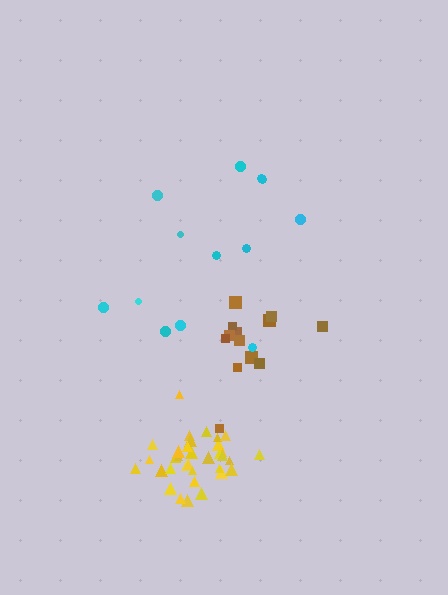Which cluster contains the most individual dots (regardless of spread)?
Yellow (34).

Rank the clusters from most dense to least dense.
yellow, brown, cyan.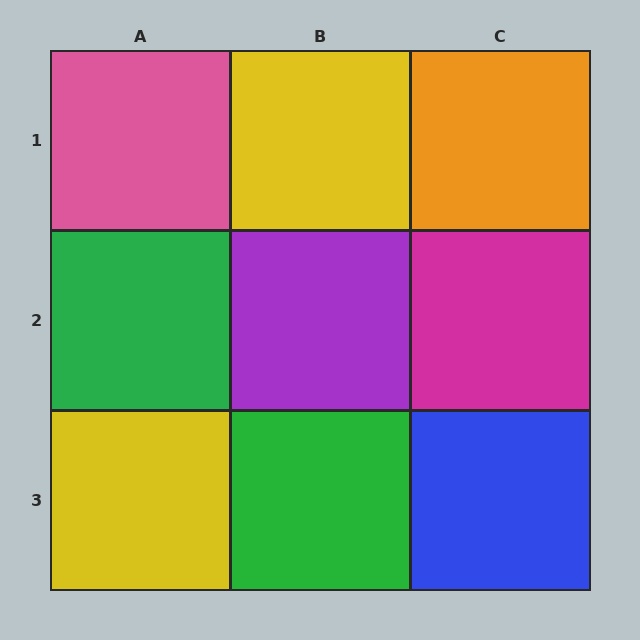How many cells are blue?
1 cell is blue.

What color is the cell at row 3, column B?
Green.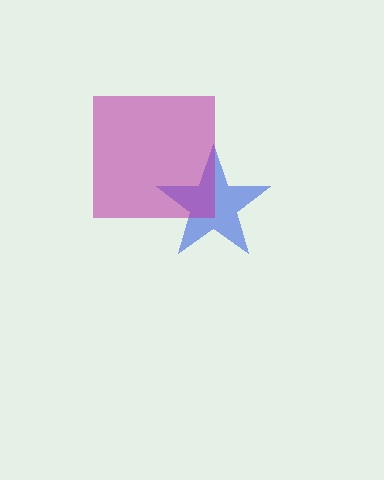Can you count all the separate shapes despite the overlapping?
Yes, there are 2 separate shapes.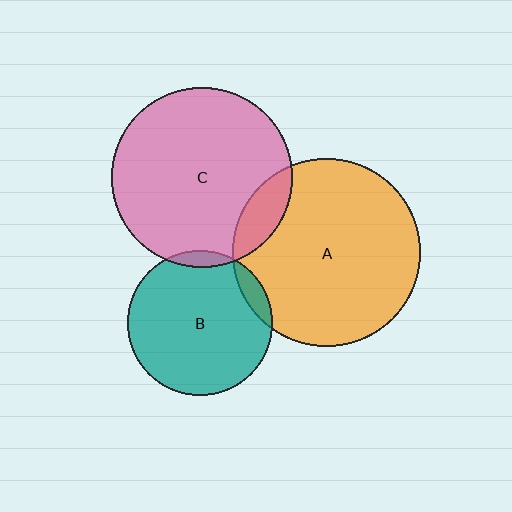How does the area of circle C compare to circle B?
Approximately 1.6 times.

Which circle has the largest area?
Circle A (orange).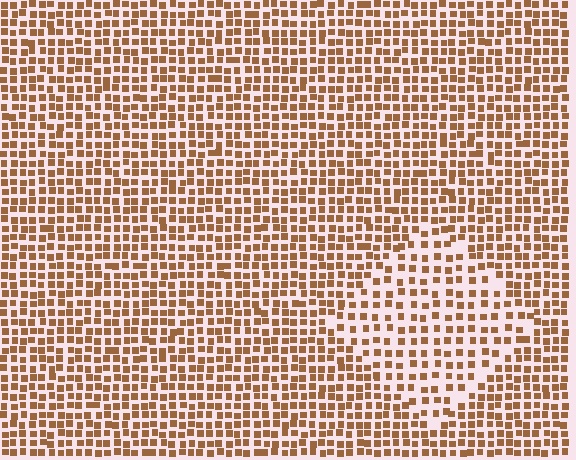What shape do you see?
I see a diamond.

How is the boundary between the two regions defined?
The boundary is defined by a change in element density (approximately 1.6x ratio). All elements are the same color, size, and shape.